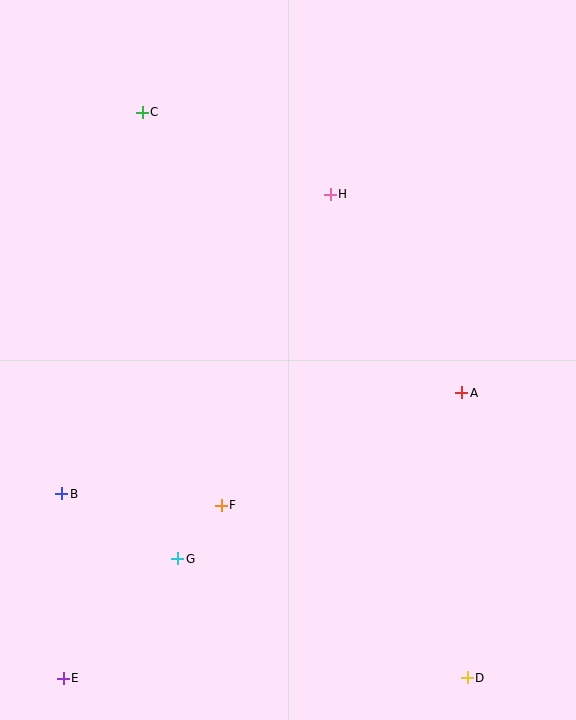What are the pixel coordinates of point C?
Point C is at (142, 112).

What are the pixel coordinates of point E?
Point E is at (63, 679).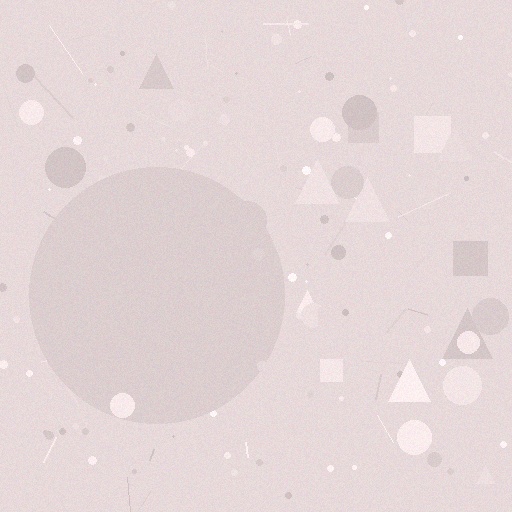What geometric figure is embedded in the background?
A circle is embedded in the background.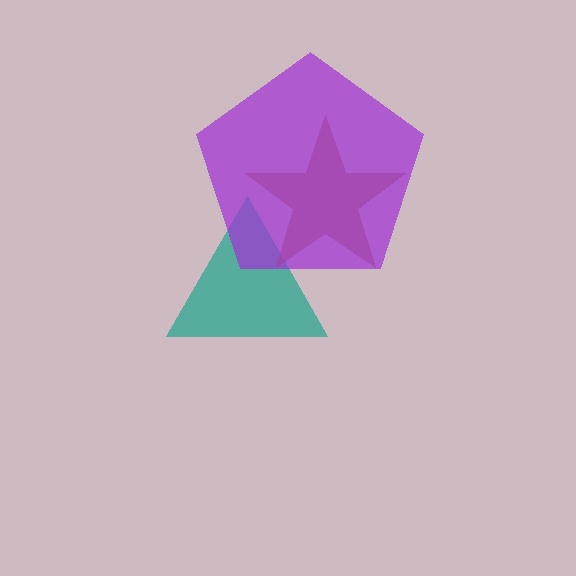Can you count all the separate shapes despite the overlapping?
Yes, there are 3 separate shapes.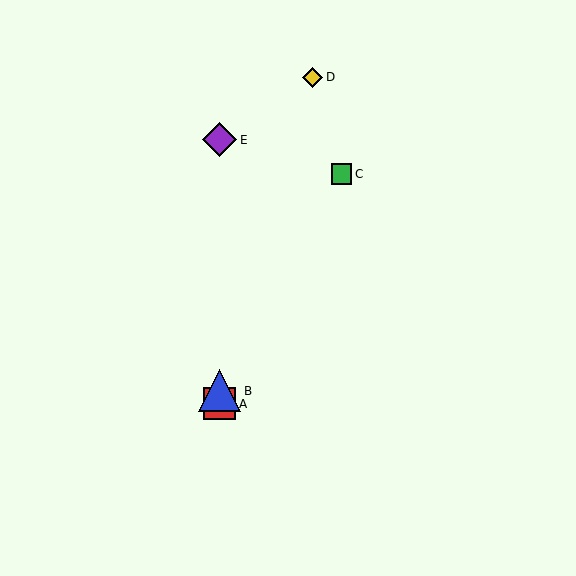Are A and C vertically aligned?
No, A is at x≈220 and C is at x≈342.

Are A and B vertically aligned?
Yes, both are at x≈220.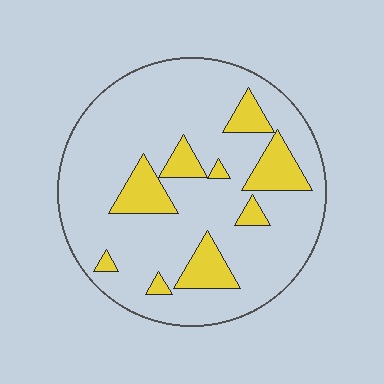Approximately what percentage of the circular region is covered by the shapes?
Approximately 20%.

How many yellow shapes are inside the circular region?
9.